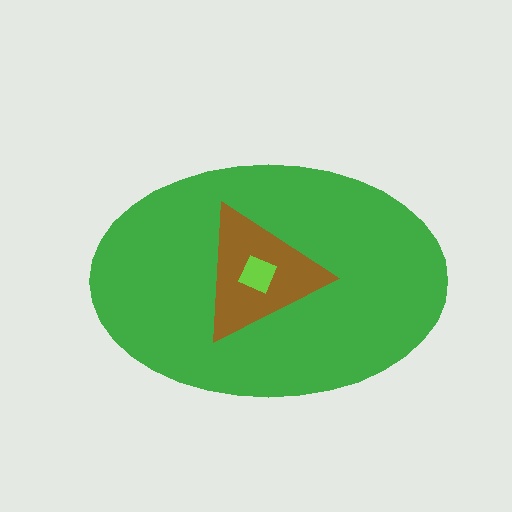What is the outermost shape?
The green ellipse.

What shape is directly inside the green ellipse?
The brown triangle.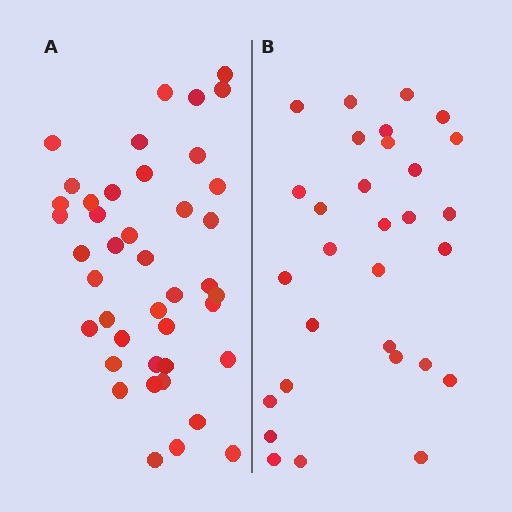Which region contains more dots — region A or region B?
Region A (the left region) has more dots.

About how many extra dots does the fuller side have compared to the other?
Region A has roughly 12 or so more dots than region B.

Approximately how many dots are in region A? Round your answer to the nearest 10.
About 40 dots. (The exact count is 42, which rounds to 40.)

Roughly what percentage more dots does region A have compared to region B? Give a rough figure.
About 40% more.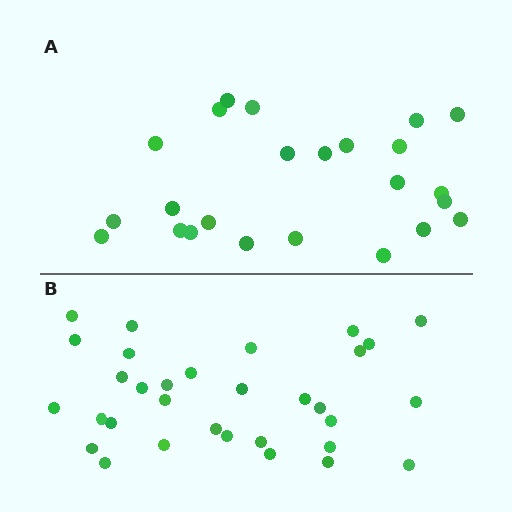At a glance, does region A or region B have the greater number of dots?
Region B (the bottom region) has more dots.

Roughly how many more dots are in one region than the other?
Region B has roughly 8 or so more dots than region A.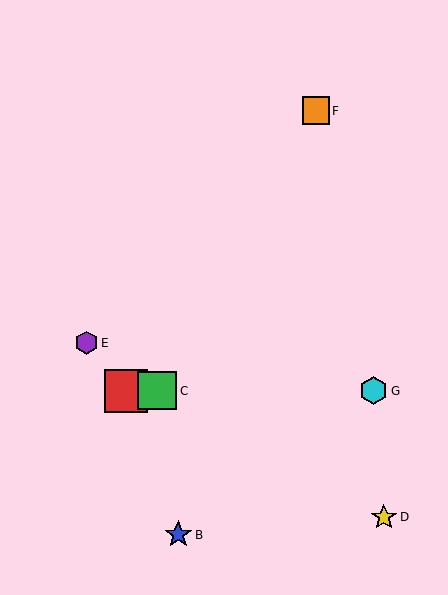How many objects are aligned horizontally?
3 objects (A, C, G) are aligned horizontally.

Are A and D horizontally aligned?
No, A is at y≈391 and D is at y≈517.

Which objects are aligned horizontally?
Objects A, C, G are aligned horizontally.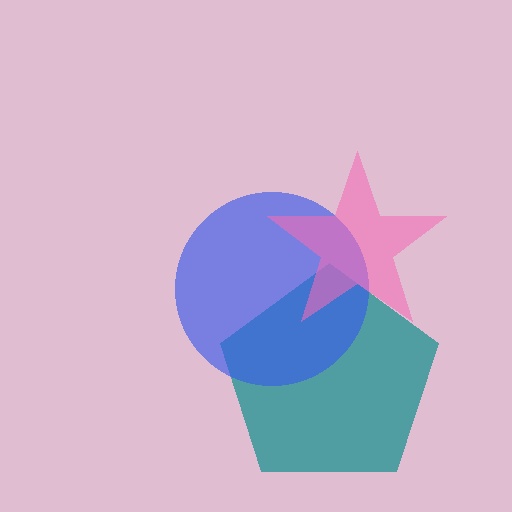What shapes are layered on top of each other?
The layered shapes are: a teal pentagon, a blue circle, a pink star.